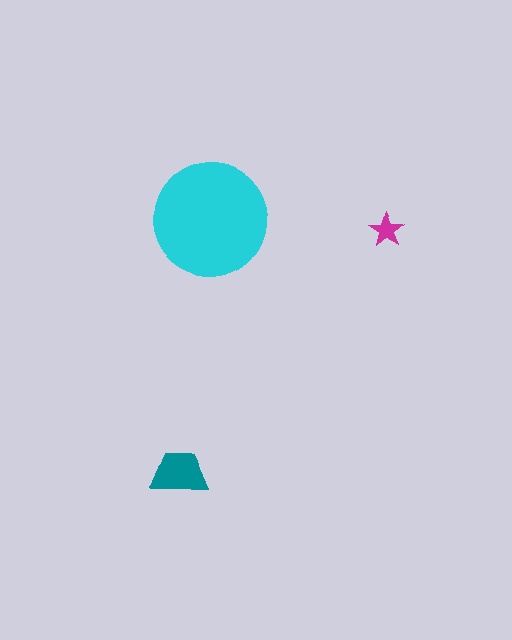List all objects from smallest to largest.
The magenta star, the teal trapezoid, the cyan circle.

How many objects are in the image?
There are 3 objects in the image.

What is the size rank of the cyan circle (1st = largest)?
1st.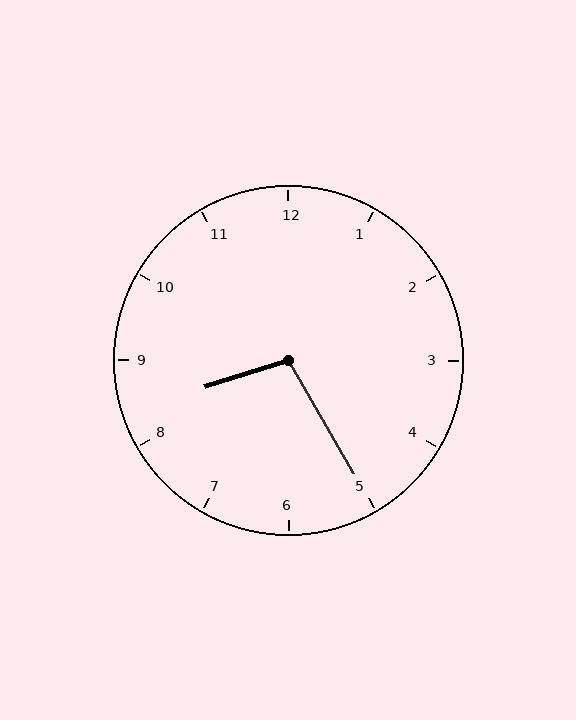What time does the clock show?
8:25.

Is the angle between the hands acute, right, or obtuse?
It is obtuse.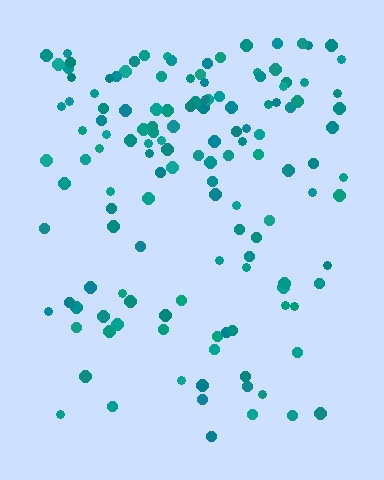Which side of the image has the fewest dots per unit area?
The bottom.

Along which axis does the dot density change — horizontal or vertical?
Vertical.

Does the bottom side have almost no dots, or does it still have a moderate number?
Still a moderate number, just noticeably fewer than the top.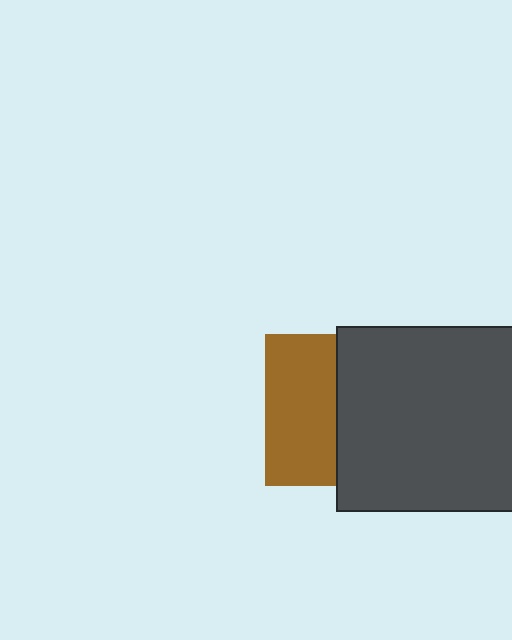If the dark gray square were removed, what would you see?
You would see the complete brown square.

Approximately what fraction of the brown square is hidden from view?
Roughly 54% of the brown square is hidden behind the dark gray square.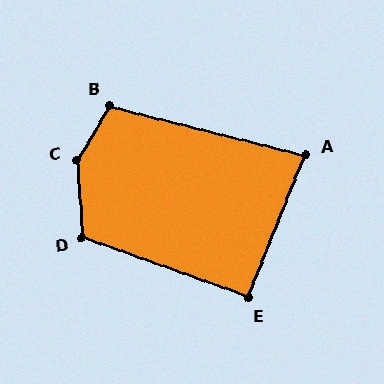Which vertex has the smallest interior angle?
A, at approximately 82 degrees.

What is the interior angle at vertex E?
Approximately 92 degrees (approximately right).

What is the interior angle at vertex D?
Approximately 113 degrees (obtuse).